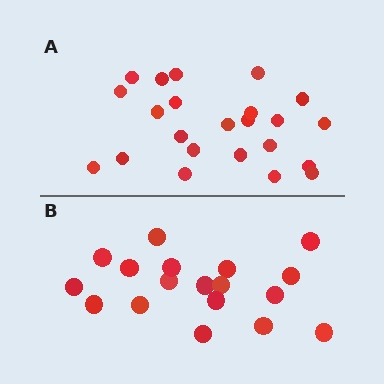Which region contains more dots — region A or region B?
Region A (the top region) has more dots.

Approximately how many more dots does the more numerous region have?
Region A has about 5 more dots than region B.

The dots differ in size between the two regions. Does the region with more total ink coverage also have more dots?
No. Region B has more total ink coverage because its dots are larger, but region A actually contains more individual dots. Total area can be misleading — the number of items is what matters here.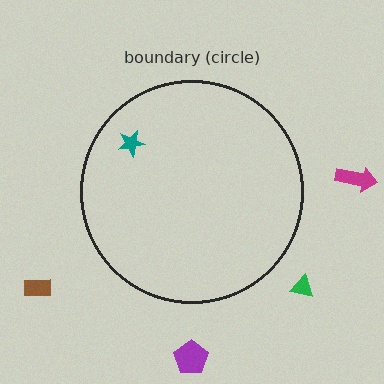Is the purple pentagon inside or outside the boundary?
Outside.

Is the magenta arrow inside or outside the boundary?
Outside.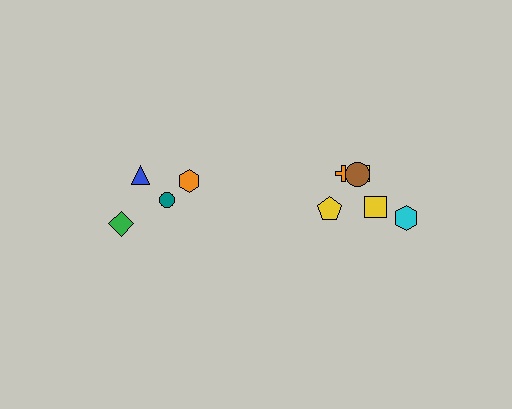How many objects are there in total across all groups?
There are 10 objects.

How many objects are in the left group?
There are 4 objects.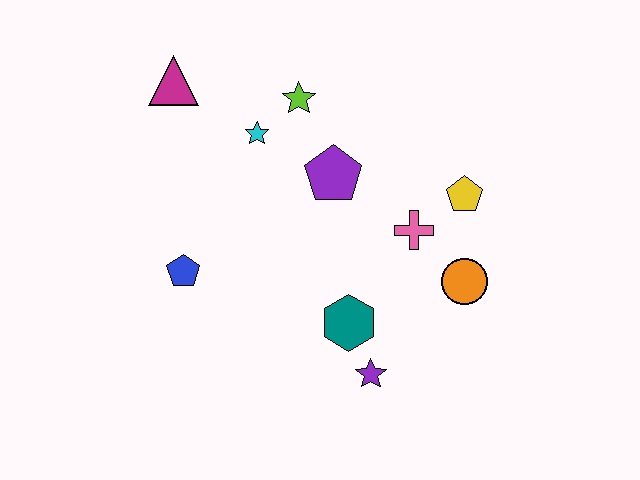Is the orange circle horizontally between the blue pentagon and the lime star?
No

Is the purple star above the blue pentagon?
No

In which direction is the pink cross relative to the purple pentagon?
The pink cross is to the right of the purple pentagon.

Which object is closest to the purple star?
The teal hexagon is closest to the purple star.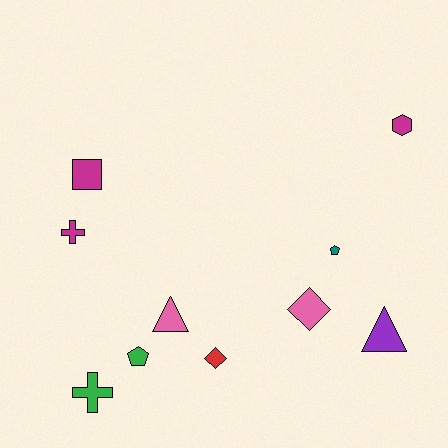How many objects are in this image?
There are 10 objects.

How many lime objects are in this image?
There are no lime objects.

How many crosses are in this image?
There are 2 crosses.